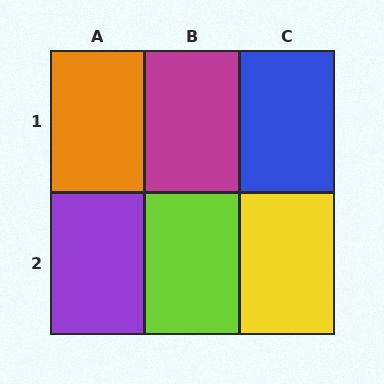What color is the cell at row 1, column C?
Blue.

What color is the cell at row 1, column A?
Orange.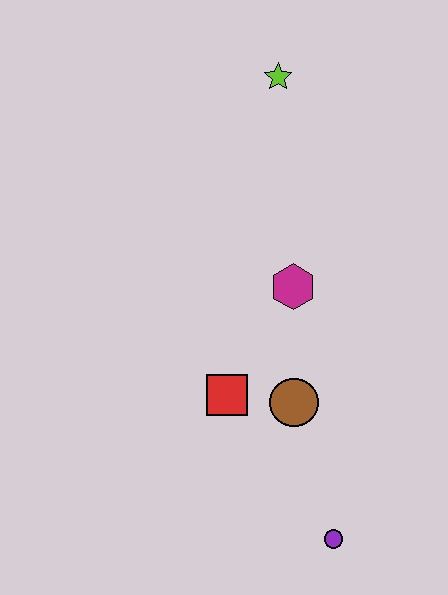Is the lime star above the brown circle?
Yes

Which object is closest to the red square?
The brown circle is closest to the red square.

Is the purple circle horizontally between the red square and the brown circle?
No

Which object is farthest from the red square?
The lime star is farthest from the red square.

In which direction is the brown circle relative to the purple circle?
The brown circle is above the purple circle.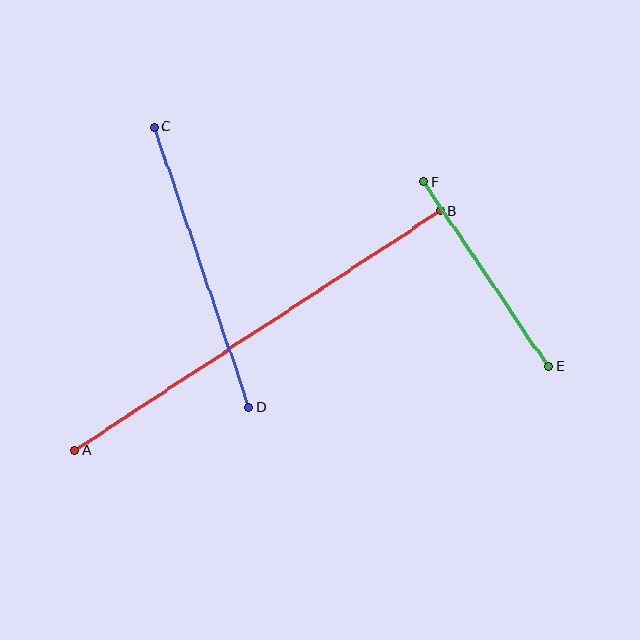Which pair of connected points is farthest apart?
Points A and B are farthest apart.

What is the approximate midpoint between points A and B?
The midpoint is at approximately (257, 331) pixels.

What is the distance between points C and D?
The distance is approximately 297 pixels.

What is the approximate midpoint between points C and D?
The midpoint is at approximately (202, 267) pixels.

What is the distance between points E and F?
The distance is approximately 223 pixels.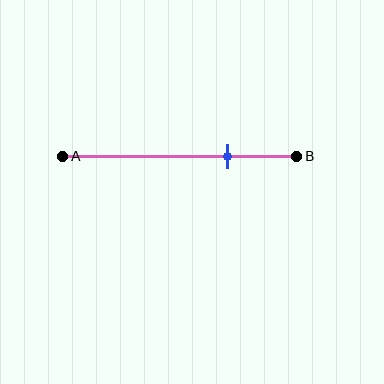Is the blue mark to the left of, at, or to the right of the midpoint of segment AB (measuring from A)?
The blue mark is to the right of the midpoint of segment AB.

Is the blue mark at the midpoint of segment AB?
No, the mark is at about 70% from A, not at the 50% midpoint.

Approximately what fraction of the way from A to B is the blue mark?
The blue mark is approximately 70% of the way from A to B.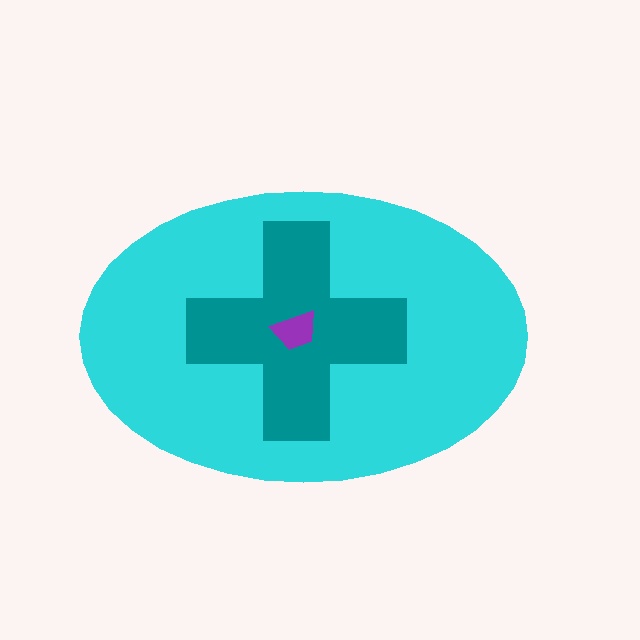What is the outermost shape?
The cyan ellipse.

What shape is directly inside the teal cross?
The purple trapezoid.